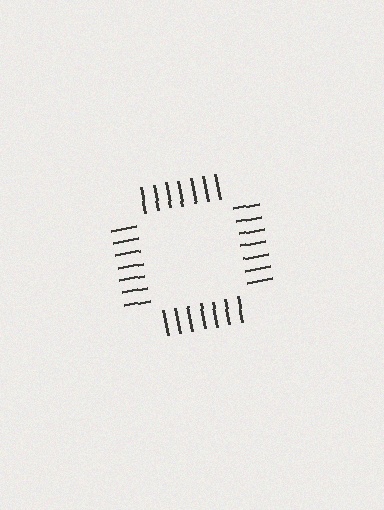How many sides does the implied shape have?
4 sides — the line-ends trace a square.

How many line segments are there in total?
28 — 7 along each of the 4 edges.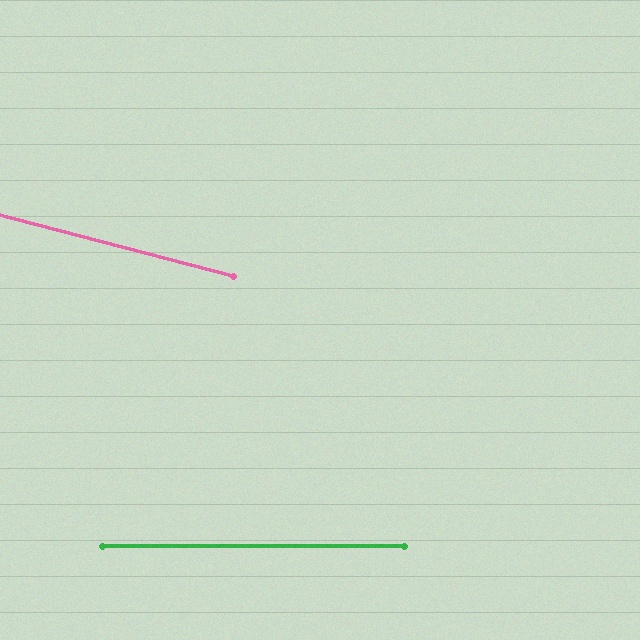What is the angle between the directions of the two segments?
Approximately 15 degrees.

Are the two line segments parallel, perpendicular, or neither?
Neither parallel nor perpendicular — they differ by about 15°.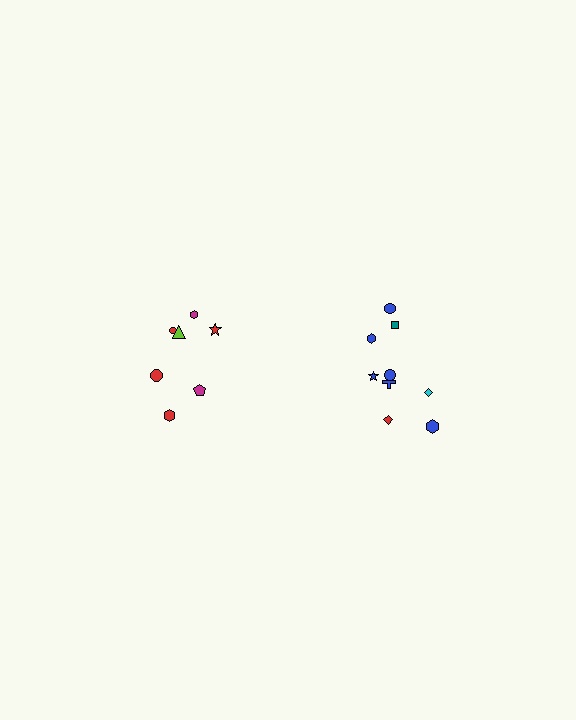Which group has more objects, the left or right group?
The right group.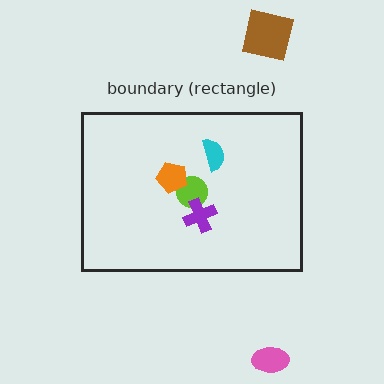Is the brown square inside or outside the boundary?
Outside.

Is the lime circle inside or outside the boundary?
Inside.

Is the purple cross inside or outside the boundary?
Inside.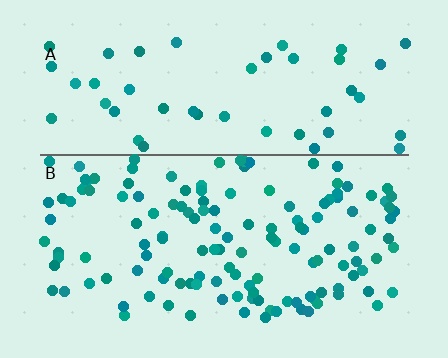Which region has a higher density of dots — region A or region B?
B (the bottom).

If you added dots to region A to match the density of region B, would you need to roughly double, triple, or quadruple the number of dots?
Approximately triple.